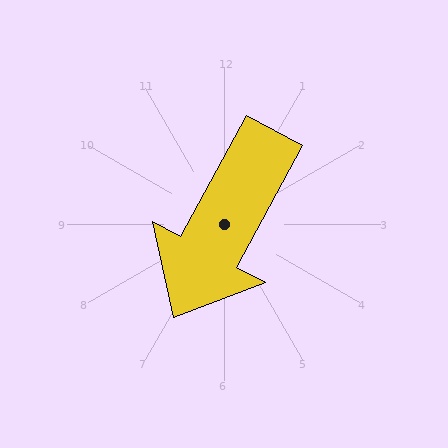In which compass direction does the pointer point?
Southwest.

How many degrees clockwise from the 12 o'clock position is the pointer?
Approximately 208 degrees.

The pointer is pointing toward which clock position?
Roughly 7 o'clock.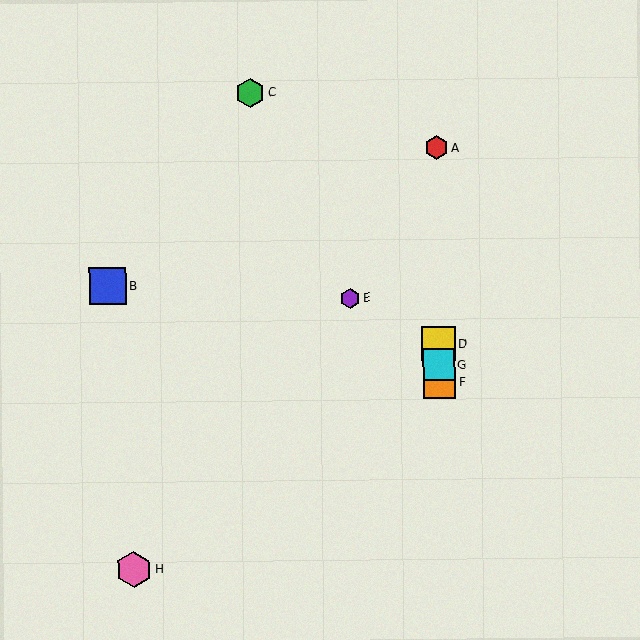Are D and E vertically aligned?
No, D is at x≈439 and E is at x≈350.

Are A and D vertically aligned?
Yes, both are at x≈437.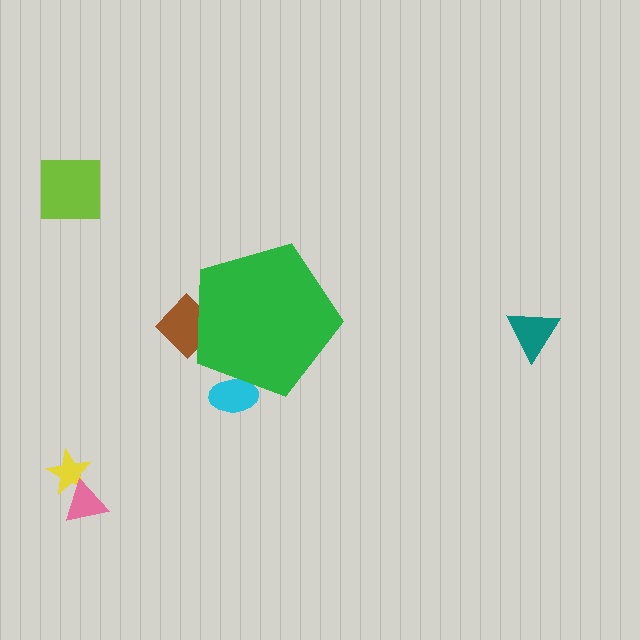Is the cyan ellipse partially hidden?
Yes, the cyan ellipse is partially hidden behind the green pentagon.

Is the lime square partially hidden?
No, the lime square is fully visible.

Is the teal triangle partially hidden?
No, the teal triangle is fully visible.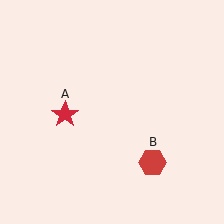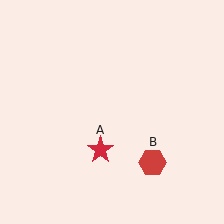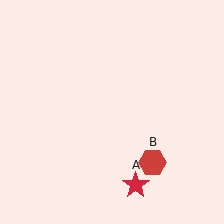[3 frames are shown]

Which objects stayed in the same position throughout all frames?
Red hexagon (object B) remained stationary.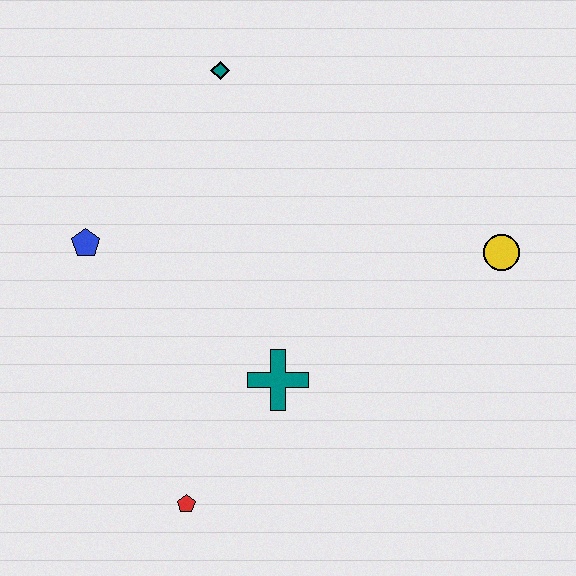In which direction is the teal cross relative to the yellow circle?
The teal cross is to the left of the yellow circle.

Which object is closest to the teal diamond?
The blue pentagon is closest to the teal diamond.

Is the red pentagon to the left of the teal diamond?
Yes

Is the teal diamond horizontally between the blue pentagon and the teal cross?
Yes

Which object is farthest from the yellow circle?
The blue pentagon is farthest from the yellow circle.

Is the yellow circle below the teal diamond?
Yes